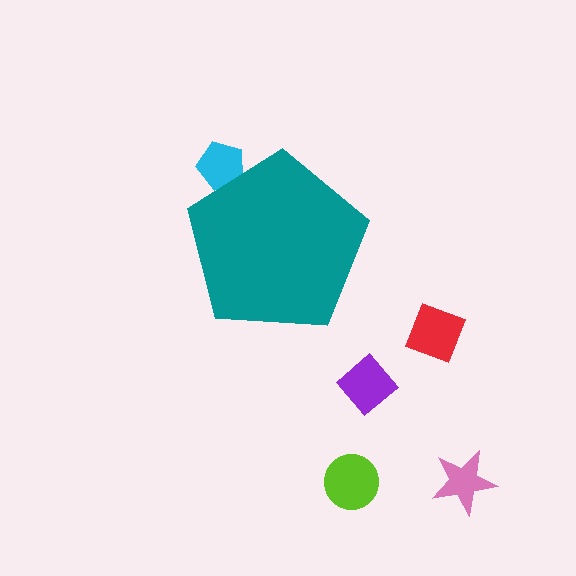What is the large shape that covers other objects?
A teal pentagon.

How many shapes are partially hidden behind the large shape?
1 shape is partially hidden.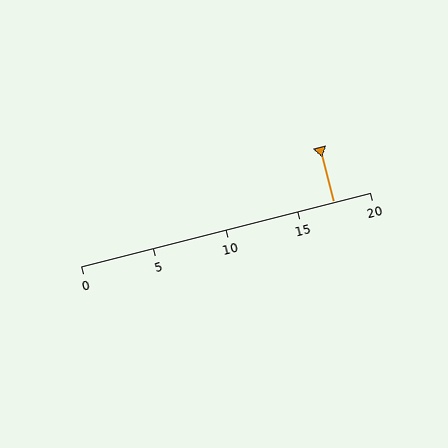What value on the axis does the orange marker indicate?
The marker indicates approximately 17.5.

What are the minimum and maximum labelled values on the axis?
The axis runs from 0 to 20.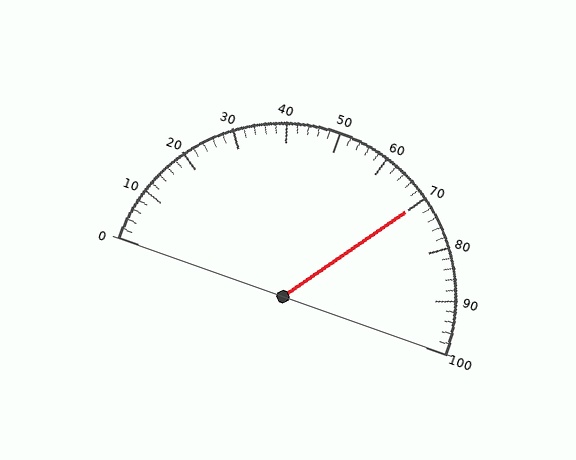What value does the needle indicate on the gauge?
The needle indicates approximately 70.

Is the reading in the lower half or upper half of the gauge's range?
The reading is in the upper half of the range (0 to 100).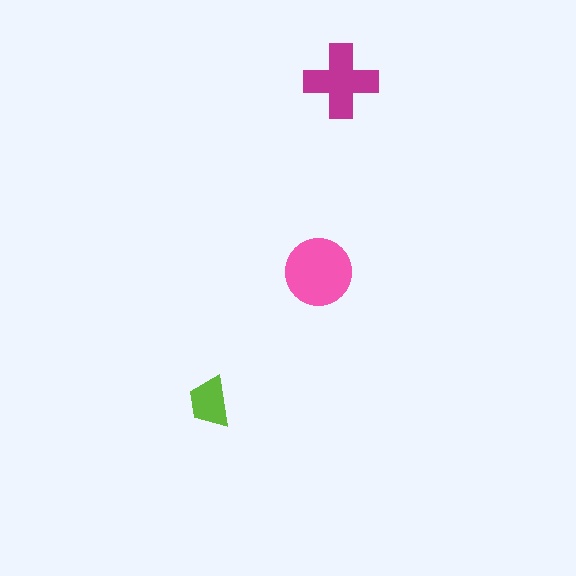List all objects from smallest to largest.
The lime trapezoid, the magenta cross, the pink circle.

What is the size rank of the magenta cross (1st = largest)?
2nd.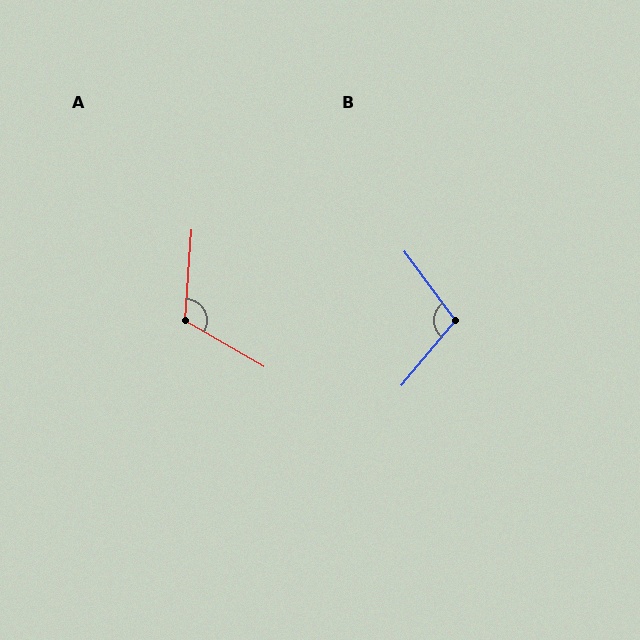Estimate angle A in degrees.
Approximately 116 degrees.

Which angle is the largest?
A, at approximately 116 degrees.